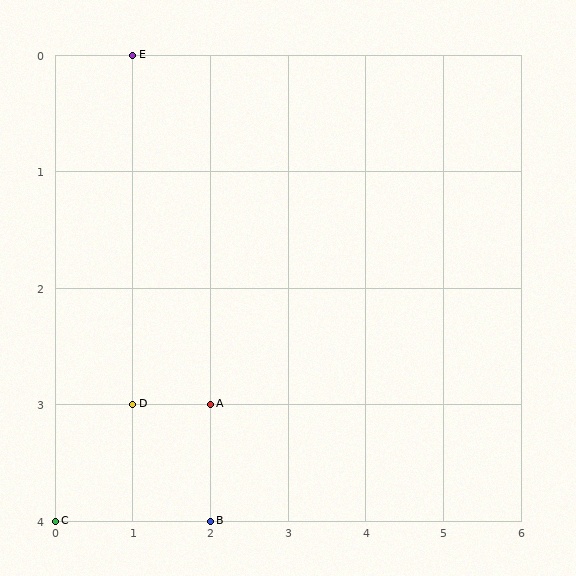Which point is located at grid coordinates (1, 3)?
Point D is at (1, 3).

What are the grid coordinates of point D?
Point D is at grid coordinates (1, 3).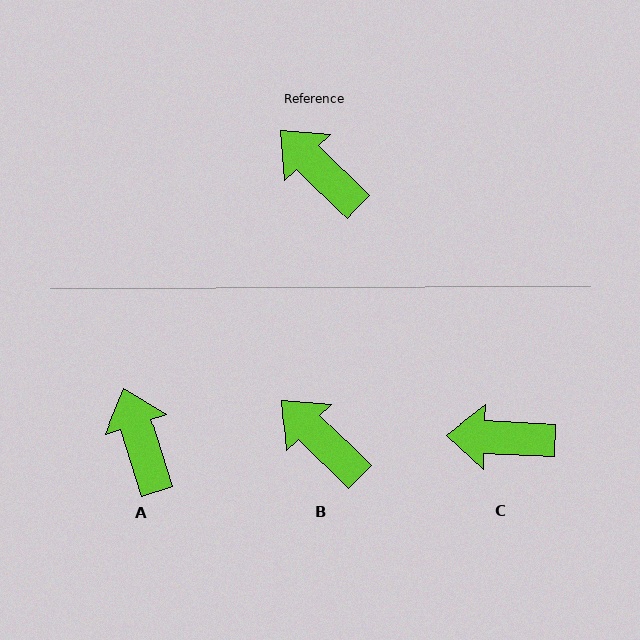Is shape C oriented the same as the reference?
No, it is off by about 41 degrees.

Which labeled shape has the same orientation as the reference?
B.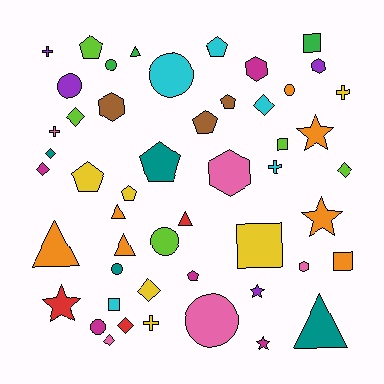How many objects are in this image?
There are 50 objects.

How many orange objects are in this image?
There are 7 orange objects.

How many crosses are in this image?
There are 5 crosses.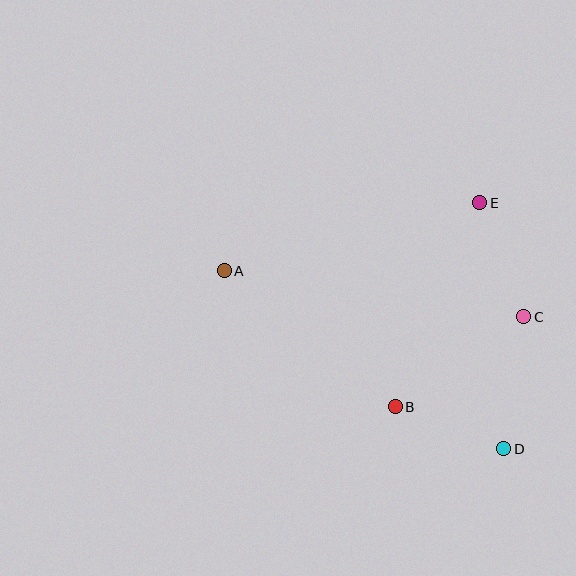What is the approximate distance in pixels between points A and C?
The distance between A and C is approximately 303 pixels.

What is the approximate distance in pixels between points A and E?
The distance between A and E is approximately 264 pixels.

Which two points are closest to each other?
Points B and D are closest to each other.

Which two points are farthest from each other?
Points A and D are farthest from each other.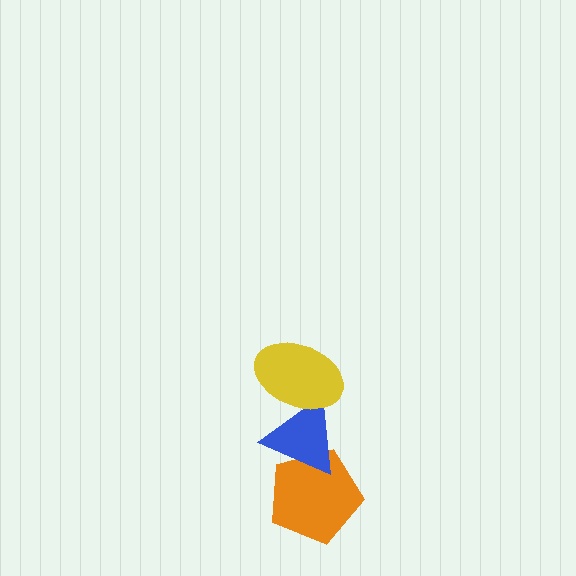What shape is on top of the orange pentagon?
The blue triangle is on top of the orange pentagon.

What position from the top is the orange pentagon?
The orange pentagon is 3rd from the top.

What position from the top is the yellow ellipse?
The yellow ellipse is 1st from the top.